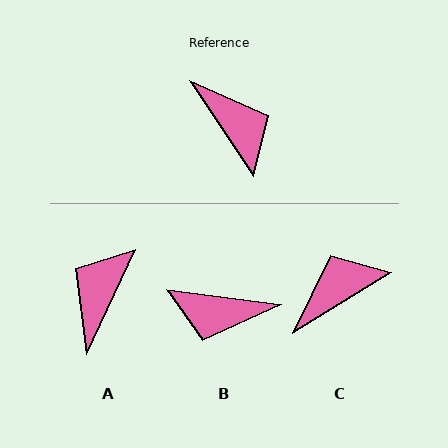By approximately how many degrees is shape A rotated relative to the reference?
Approximately 121 degrees counter-clockwise.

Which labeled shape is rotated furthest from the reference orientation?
B, about 132 degrees away.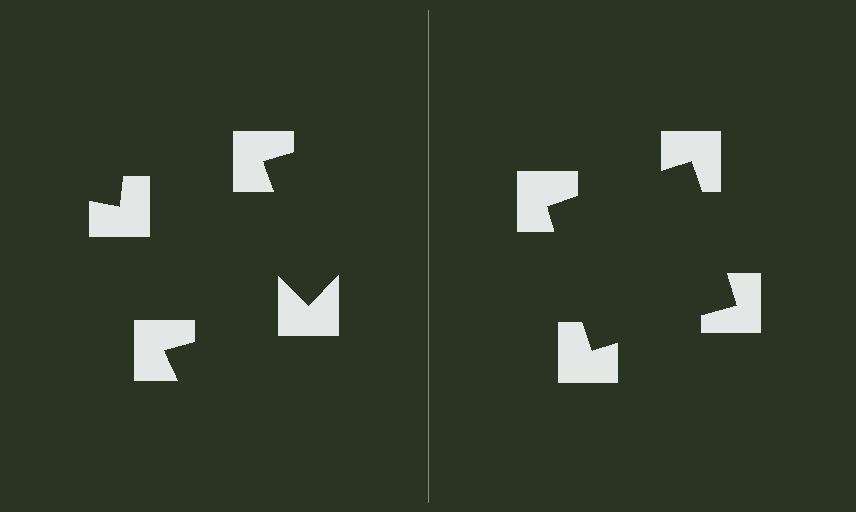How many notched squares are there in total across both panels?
8 — 4 on each side.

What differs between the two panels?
The notched squares are positioned identically on both sides; only the wedge orientations differ. On the right they align to a square; on the left they are misaligned.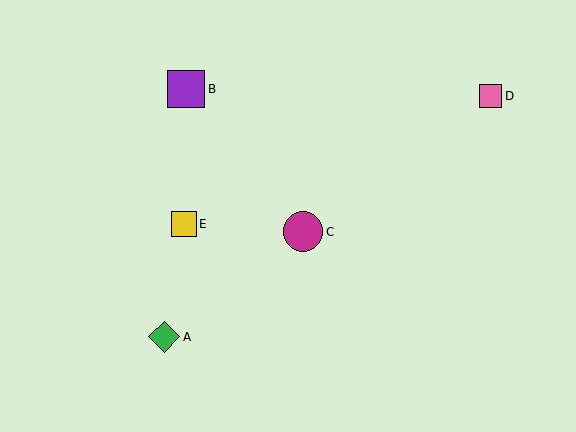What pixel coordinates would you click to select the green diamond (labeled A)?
Click at (164, 337) to select the green diamond A.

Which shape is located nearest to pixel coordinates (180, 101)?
The purple square (labeled B) at (186, 89) is nearest to that location.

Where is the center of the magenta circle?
The center of the magenta circle is at (303, 232).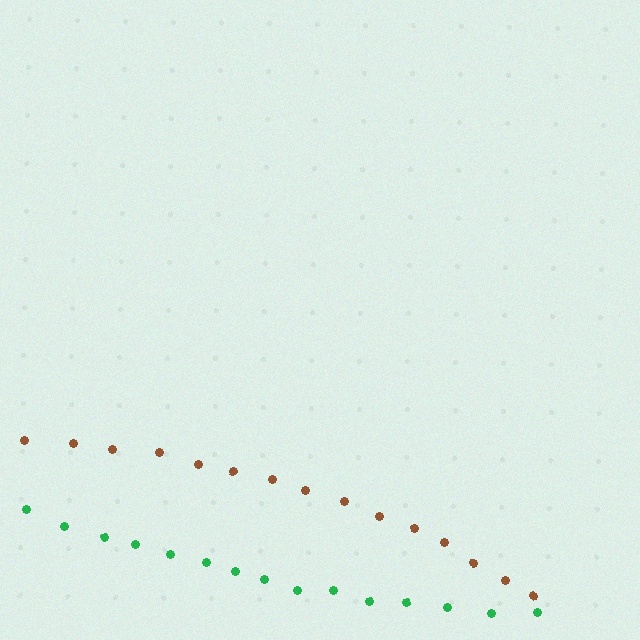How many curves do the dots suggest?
There are 2 distinct paths.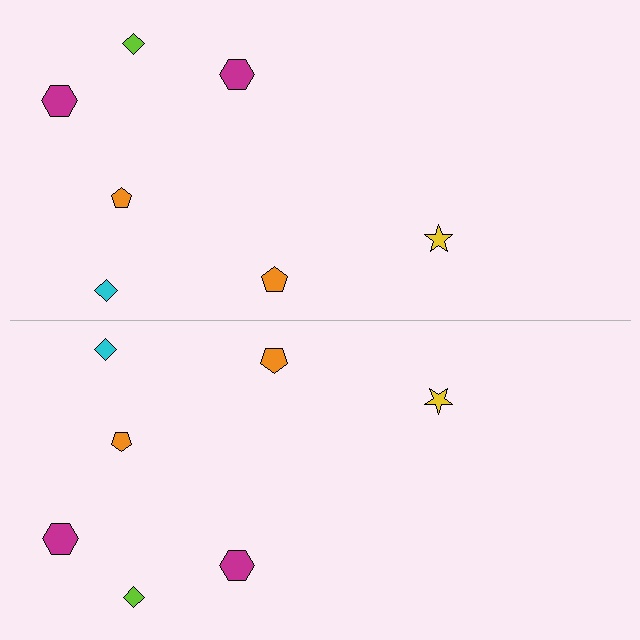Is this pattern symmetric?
Yes, this pattern has bilateral (reflection) symmetry.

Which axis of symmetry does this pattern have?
The pattern has a horizontal axis of symmetry running through the center of the image.